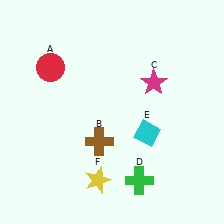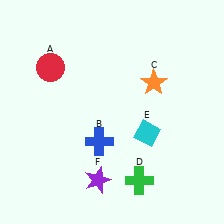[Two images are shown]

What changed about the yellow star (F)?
In Image 1, F is yellow. In Image 2, it changed to purple.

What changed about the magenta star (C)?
In Image 1, C is magenta. In Image 2, it changed to orange.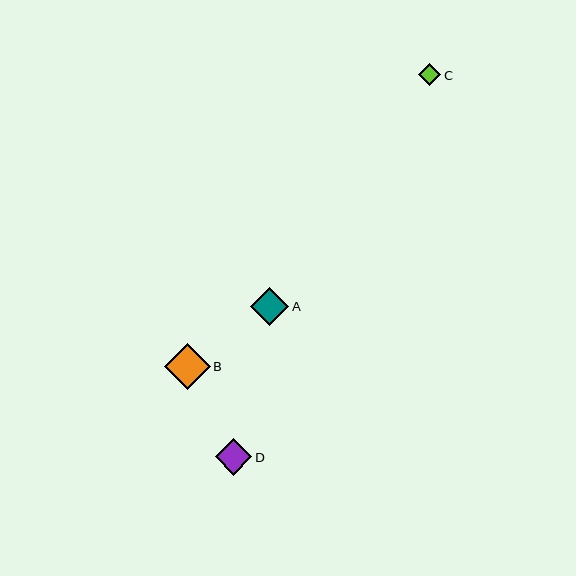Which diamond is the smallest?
Diamond C is the smallest with a size of approximately 22 pixels.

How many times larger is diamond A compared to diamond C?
Diamond A is approximately 1.7 times the size of diamond C.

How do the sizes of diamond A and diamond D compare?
Diamond A and diamond D are approximately the same size.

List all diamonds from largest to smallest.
From largest to smallest: B, A, D, C.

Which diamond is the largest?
Diamond B is the largest with a size of approximately 46 pixels.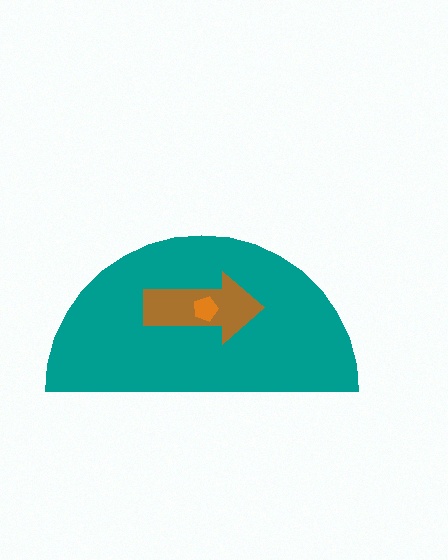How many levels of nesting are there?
3.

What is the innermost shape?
The orange pentagon.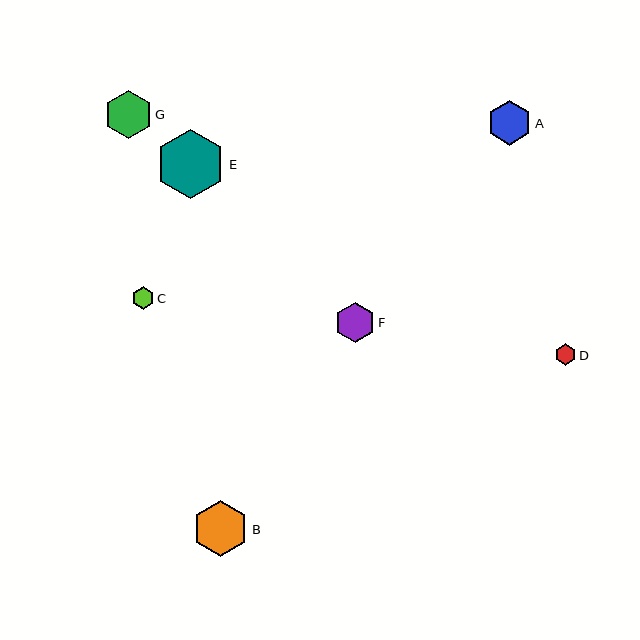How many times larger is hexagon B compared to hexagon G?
Hexagon B is approximately 1.2 times the size of hexagon G.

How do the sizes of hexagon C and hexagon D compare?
Hexagon C and hexagon D are approximately the same size.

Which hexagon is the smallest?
Hexagon D is the smallest with a size of approximately 22 pixels.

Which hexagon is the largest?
Hexagon E is the largest with a size of approximately 70 pixels.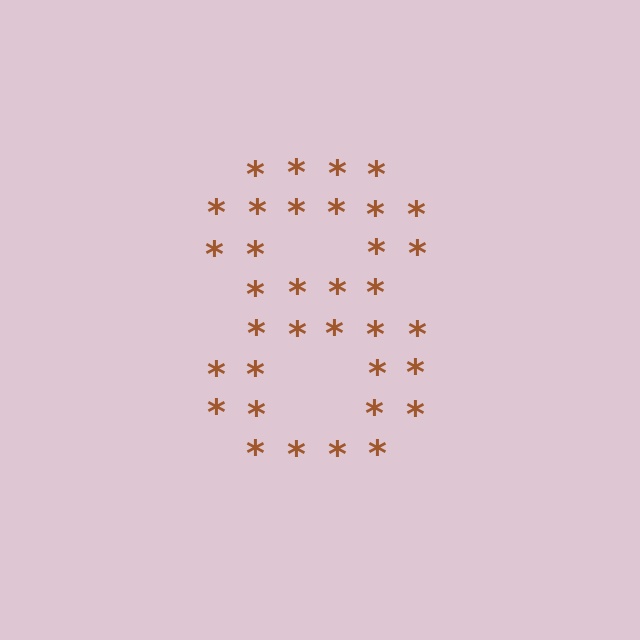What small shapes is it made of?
It is made of small asterisks.